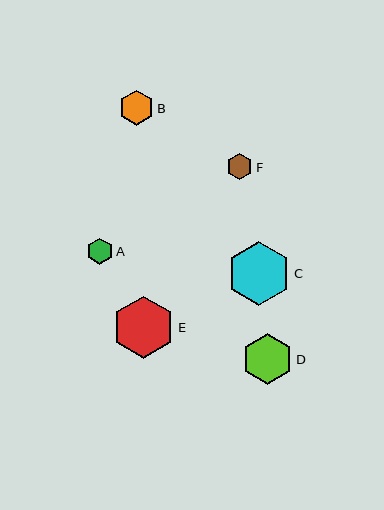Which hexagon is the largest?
Hexagon C is the largest with a size of approximately 64 pixels.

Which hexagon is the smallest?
Hexagon F is the smallest with a size of approximately 26 pixels.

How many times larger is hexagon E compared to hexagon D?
Hexagon E is approximately 1.2 times the size of hexagon D.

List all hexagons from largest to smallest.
From largest to smallest: C, E, D, B, A, F.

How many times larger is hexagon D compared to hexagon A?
Hexagon D is approximately 1.9 times the size of hexagon A.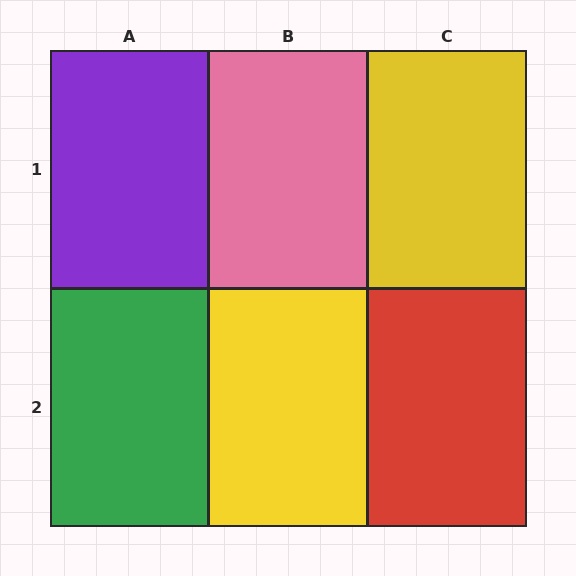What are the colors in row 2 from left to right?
Green, yellow, red.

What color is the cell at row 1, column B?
Pink.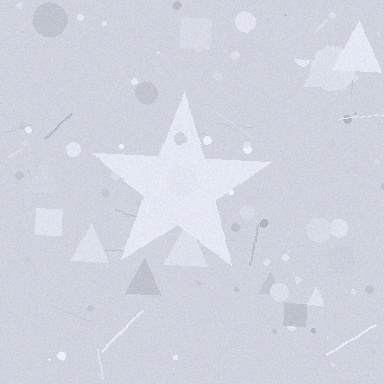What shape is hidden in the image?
A star is hidden in the image.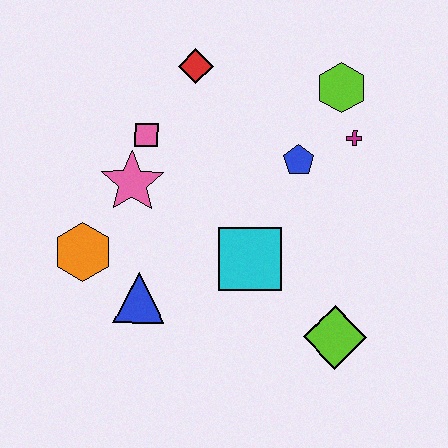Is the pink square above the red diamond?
No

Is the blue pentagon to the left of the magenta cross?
Yes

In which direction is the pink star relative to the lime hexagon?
The pink star is to the left of the lime hexagon.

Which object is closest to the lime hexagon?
The magenta cross is closest to the lime hexagon.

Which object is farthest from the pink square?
The lime diamond is farthest from the pink square.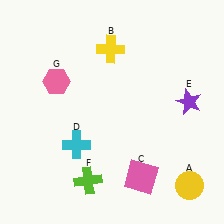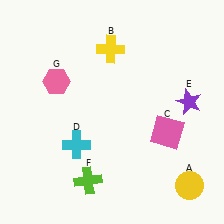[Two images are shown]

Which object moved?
The pink square (C) moved up.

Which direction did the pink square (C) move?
The pink square (C) moved up.